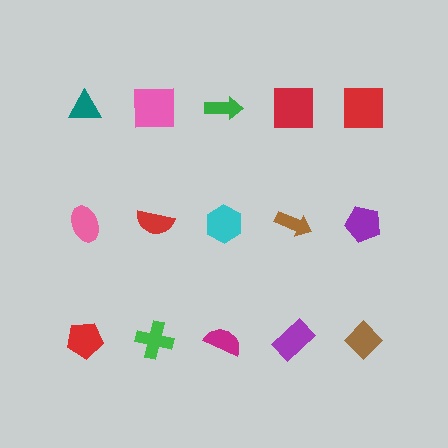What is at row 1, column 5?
A red square.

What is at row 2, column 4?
A brown arrow.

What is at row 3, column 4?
A purple rectangle.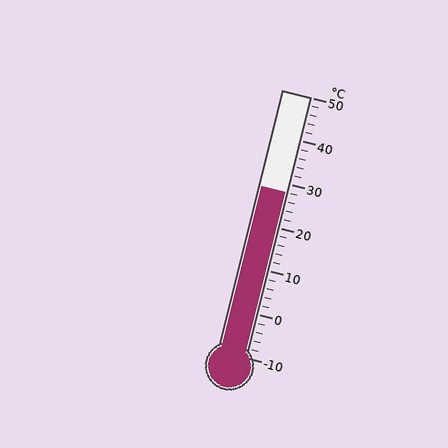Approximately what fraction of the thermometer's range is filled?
The thermometer is filled to approximately 65% of its range.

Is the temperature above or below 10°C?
The temperature is above 10°C.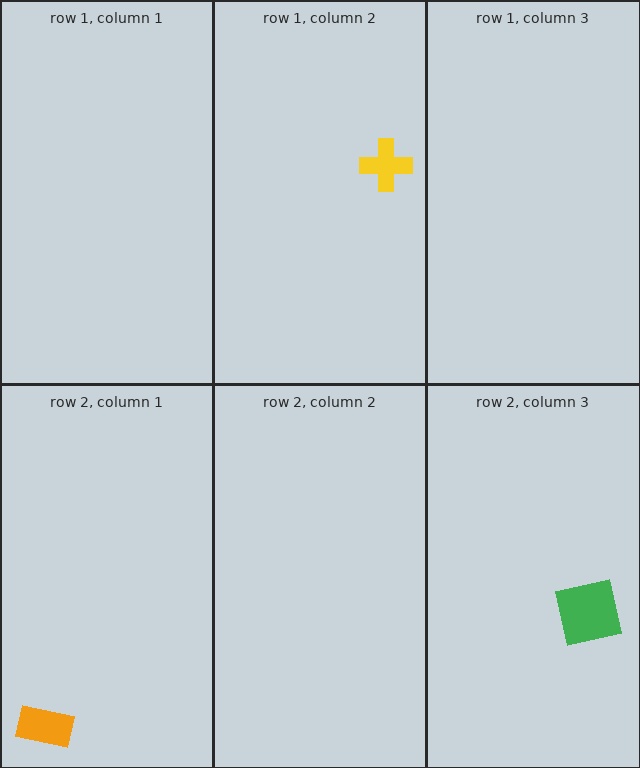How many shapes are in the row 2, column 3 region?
1.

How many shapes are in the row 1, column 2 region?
1.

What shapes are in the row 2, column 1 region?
The orange rectangle.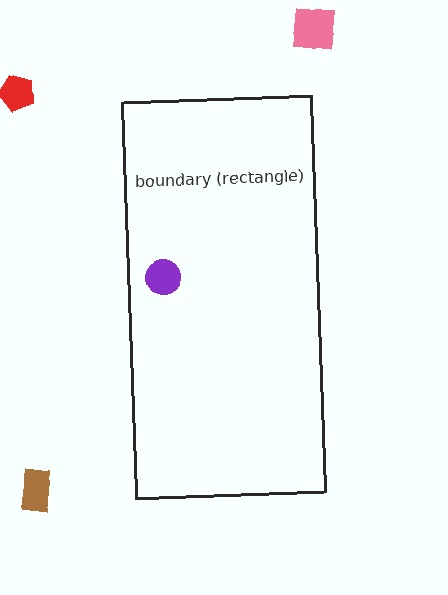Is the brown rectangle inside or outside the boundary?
Outside.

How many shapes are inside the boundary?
1 inside, 3 outside.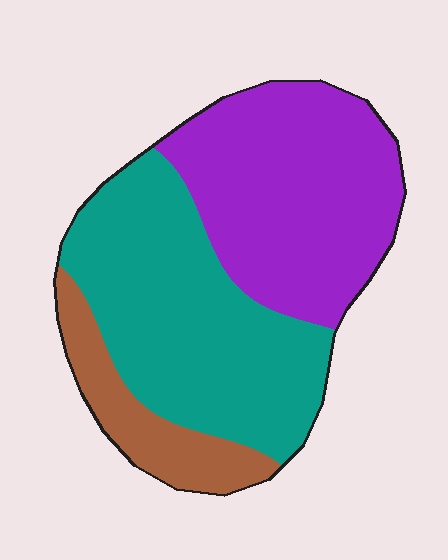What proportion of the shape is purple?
Purple covers 41% of the shape.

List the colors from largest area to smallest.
From largest to smallest: teal, purple, brown.